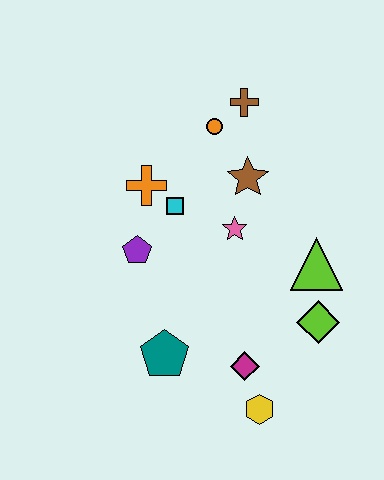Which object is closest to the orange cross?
The cyan square is closest to the orange cross.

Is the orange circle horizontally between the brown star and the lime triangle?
No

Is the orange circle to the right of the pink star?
No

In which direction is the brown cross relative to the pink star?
The brown cross is above the pink star.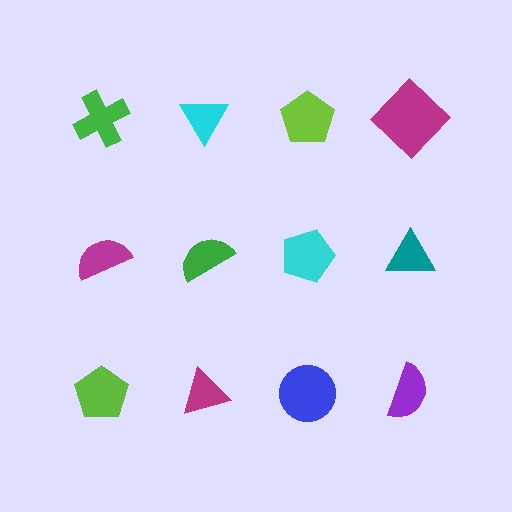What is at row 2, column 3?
A cyan pentagon.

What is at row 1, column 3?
A lime pentagon.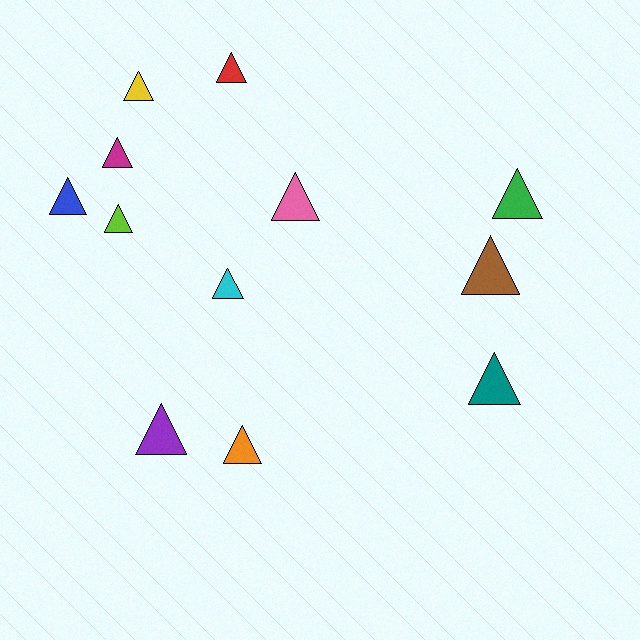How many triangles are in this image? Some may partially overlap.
There are 12 triangles.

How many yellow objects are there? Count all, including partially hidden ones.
There is 1 yellow object.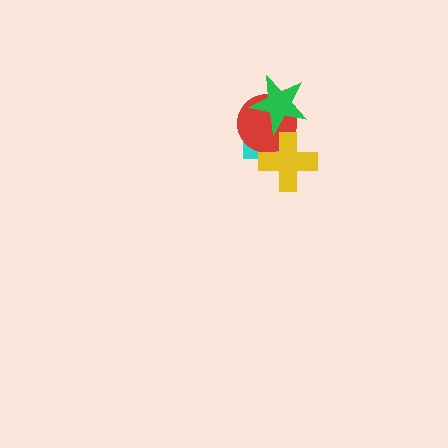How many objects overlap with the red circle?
3 objects overlap with the red circle.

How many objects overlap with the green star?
2 objects overlap with the green star.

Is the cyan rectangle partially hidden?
Yes, it is partially covered by another shape.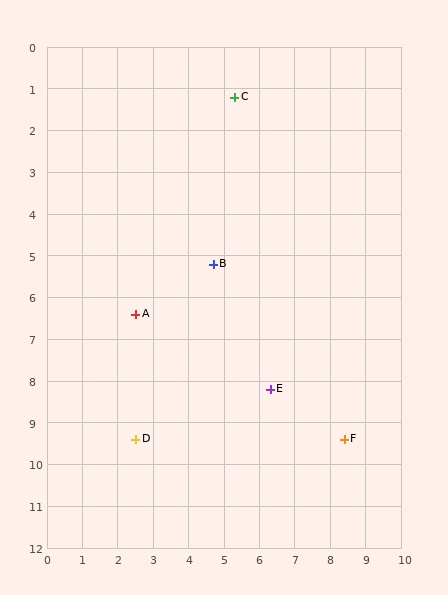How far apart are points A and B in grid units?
Points A and B are about 2.5 grid units apart.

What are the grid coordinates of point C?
Point C is at approximately (5.3, 1.2).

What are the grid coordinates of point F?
Point F is at approximately (8.4, 9.4).